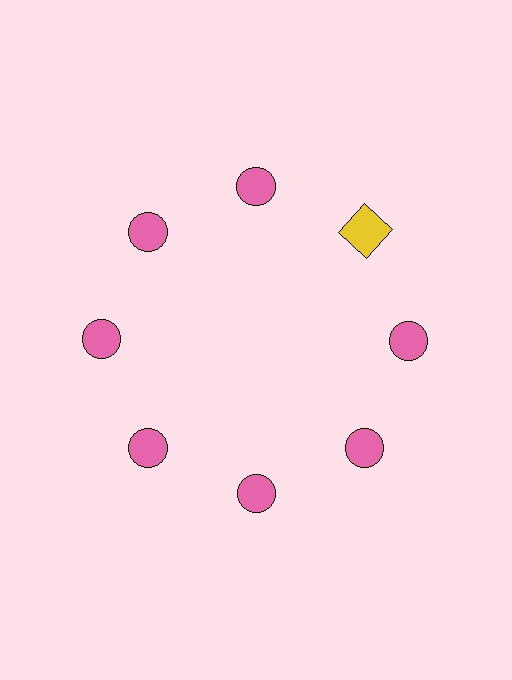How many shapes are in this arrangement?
There are 8 shapes arranged in a ring pattern.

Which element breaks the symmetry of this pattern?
The yellow square at roughly the 2 o'clock position breaks the symmetry. All other shapes are pink circles.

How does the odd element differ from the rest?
It differs in both color (yellow instead of pink) and shape (square instead of circle).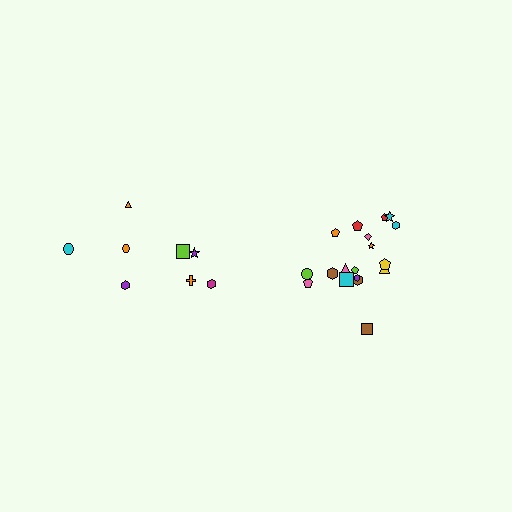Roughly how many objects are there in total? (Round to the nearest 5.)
Roughly 25 objects in total.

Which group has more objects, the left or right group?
The right group.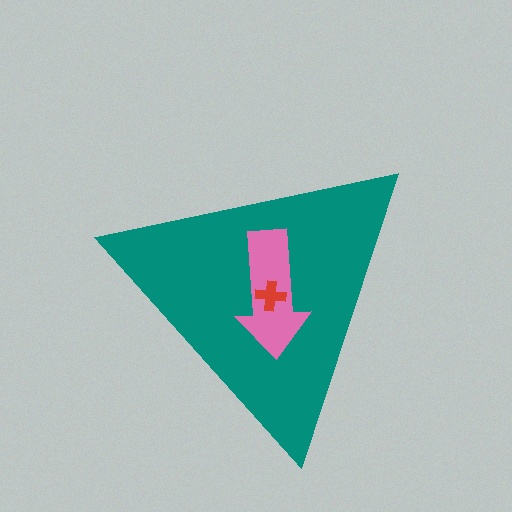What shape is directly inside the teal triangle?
The pink arrow.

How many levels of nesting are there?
3.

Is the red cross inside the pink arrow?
Yes.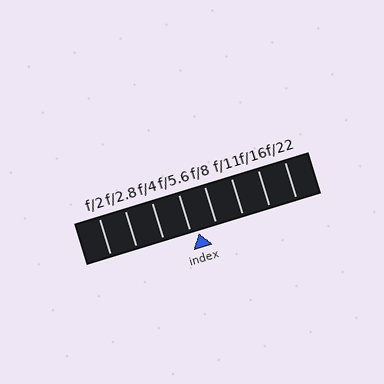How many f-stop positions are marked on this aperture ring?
There are 8 f-stop positions marked.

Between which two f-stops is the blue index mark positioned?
The index mark is between f/5.6 and f/8.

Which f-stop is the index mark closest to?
The index mark is closest to f/5.6.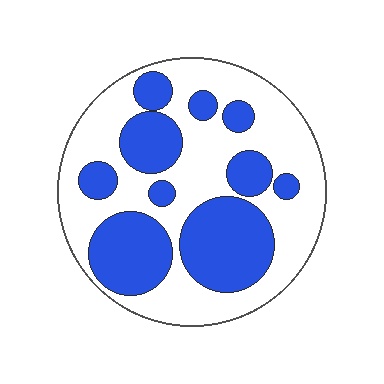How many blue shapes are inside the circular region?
10.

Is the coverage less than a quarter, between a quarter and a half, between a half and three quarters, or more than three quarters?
Between a quarter and a half.